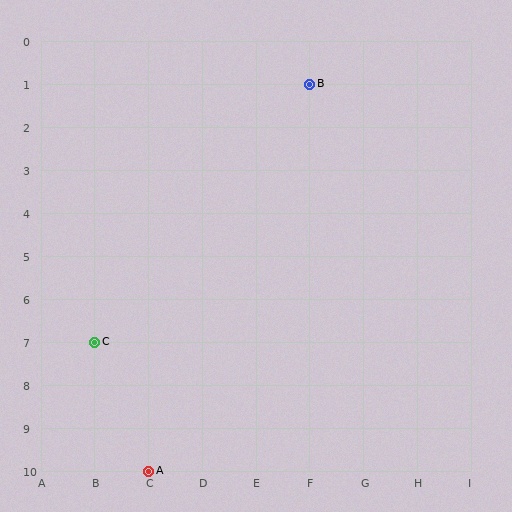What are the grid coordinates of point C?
Point C is at grid coordinates (B, 7).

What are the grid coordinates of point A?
Point A is at grid coordinates (C, 10).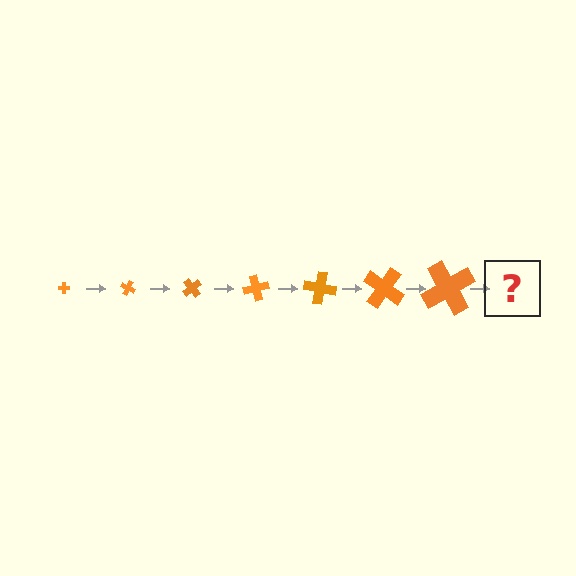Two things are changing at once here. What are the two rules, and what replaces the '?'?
The two rules are that the cross grows larger each step and it rotates 25 degrees each step. The '?' should be a cross, larger than the previous one and rotated 175 degrees from the start.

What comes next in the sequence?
The next element should be a cross, larger than the previous one and rotated 175 degrees from the start.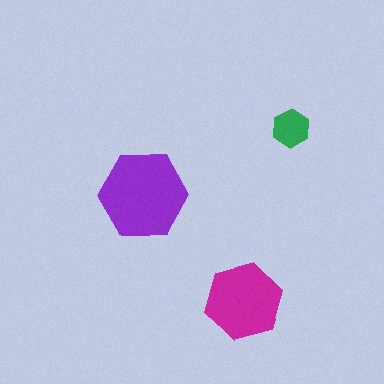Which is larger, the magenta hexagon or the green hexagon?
The magenta one.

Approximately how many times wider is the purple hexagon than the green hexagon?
About 2.5 times wider.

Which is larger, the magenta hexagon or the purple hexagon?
The purple one.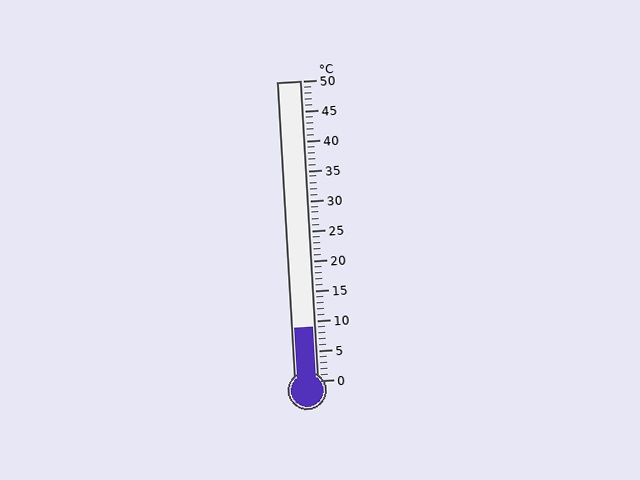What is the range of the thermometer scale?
The thermometer scale ranges from 0°C to 50°C.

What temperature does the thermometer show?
The thermometer shows approximately 9°C.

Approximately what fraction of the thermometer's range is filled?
The thermometer is filled to approximately 20% of its range.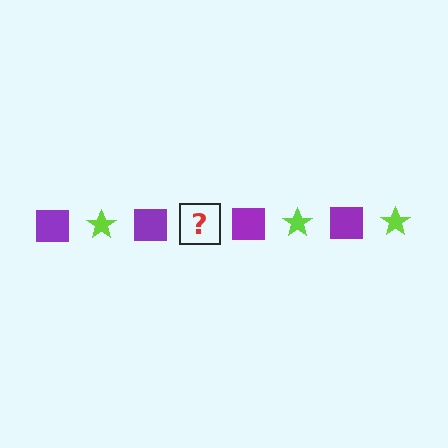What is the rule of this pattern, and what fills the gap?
The rule is that the pattern alternates between purple square and lime star. The gap should be filled with a lime star.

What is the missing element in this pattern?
The missing element is a lime star.